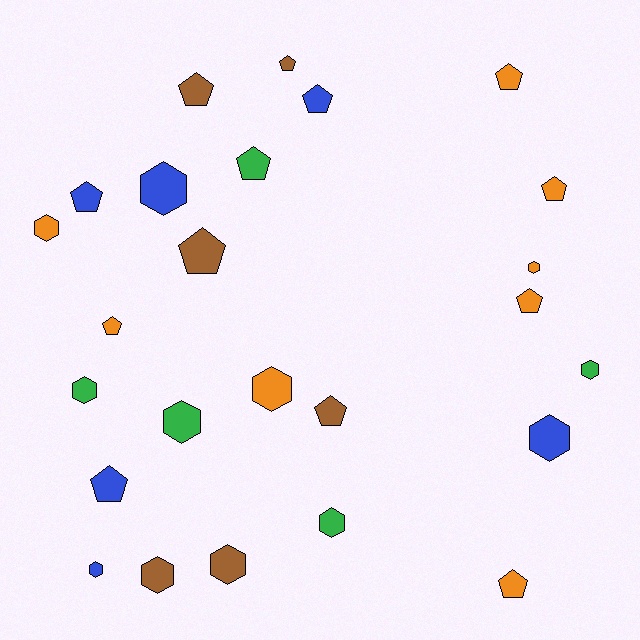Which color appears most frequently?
Orange, with 8 objects.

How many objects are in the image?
There are 25 objects.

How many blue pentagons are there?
There are 3 blue pentagons.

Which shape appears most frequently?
Pentagon, with 13 objects.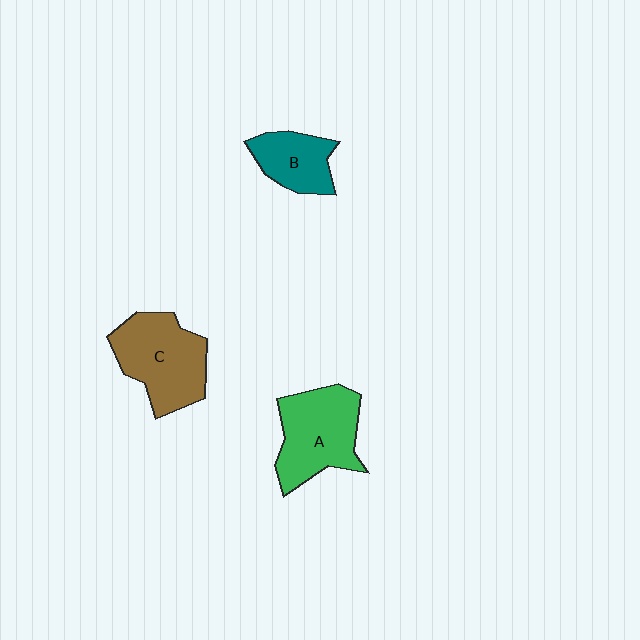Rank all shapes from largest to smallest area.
From largest to smallest: C (brown), A (green), B (teal).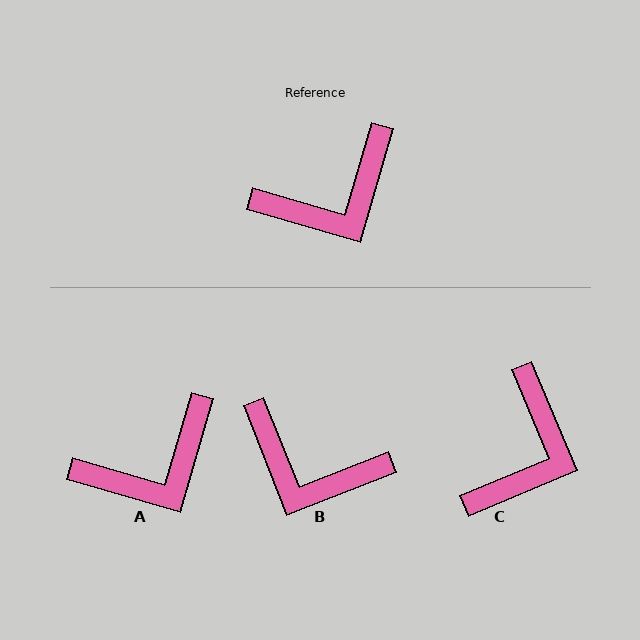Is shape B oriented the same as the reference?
No, it is off by about 52 degrees.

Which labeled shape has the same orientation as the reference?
A.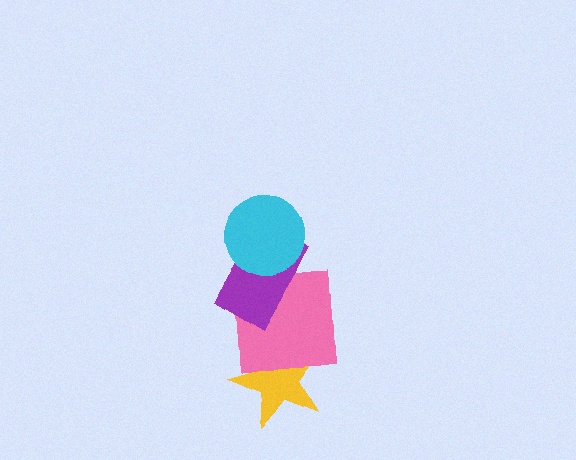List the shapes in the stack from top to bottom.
From top to bottom: the cyan circle, the purple rectangle, the pink square, the yellow star.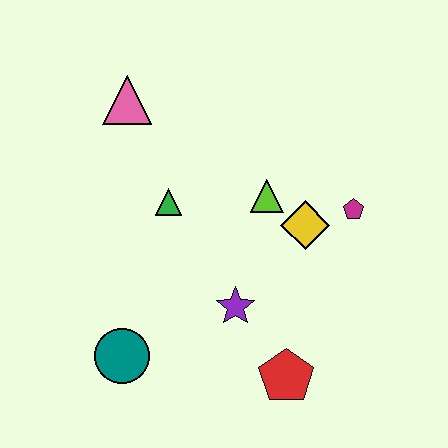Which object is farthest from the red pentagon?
The pink triangle is farthest from the red pentagon.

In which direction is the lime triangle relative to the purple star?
The lime triangle is above the purple star.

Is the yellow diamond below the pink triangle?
Yes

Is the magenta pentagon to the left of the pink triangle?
No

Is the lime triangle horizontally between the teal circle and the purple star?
No